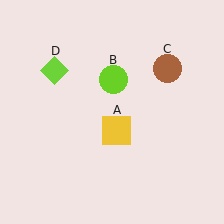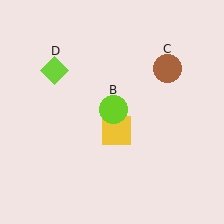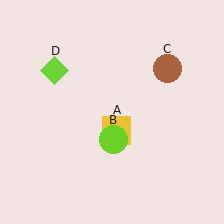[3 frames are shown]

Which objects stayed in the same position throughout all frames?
Yellow square (object A) and brown circle (object C) and lime diamond (object D) remained stationary.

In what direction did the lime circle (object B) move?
The lime circle (object B) moved down.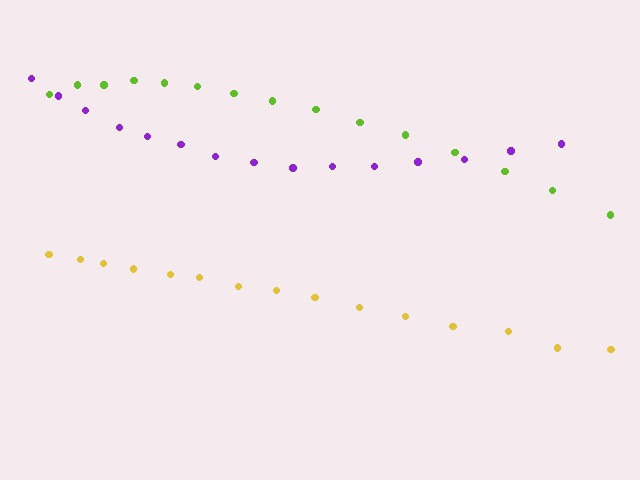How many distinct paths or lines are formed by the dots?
There are 3 distinct paths.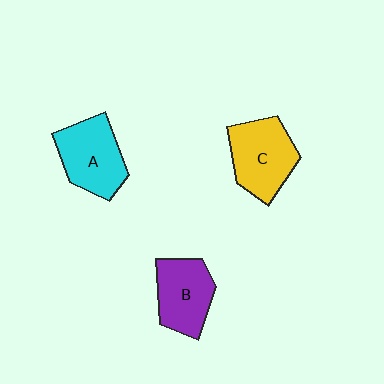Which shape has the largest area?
Shape C (yellow).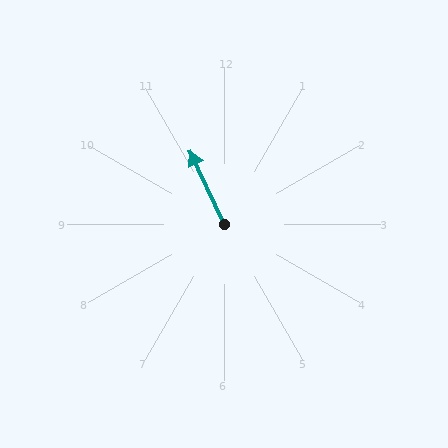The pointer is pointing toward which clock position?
Roughly 11 o'clock.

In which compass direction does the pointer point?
Northwest.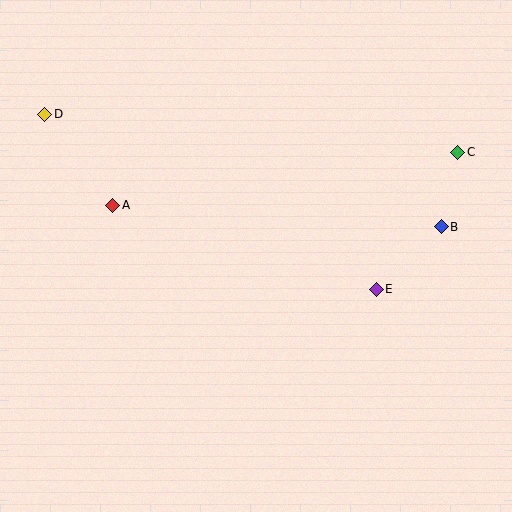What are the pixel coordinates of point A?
Point A is at (113, 205).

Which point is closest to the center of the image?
Point E at (376, 289) is closest to the center.